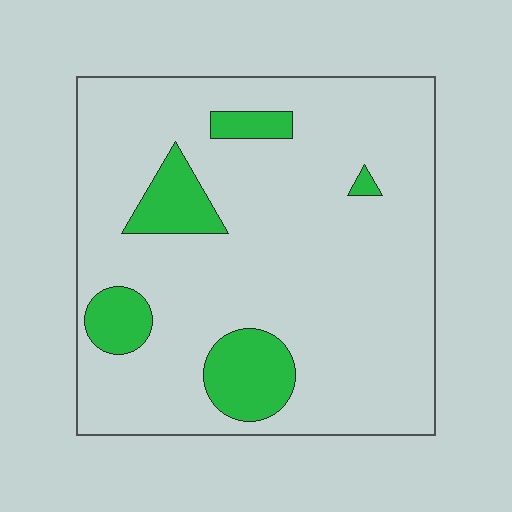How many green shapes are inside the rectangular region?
5.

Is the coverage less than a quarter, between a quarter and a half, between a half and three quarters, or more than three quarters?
Less than a quarter.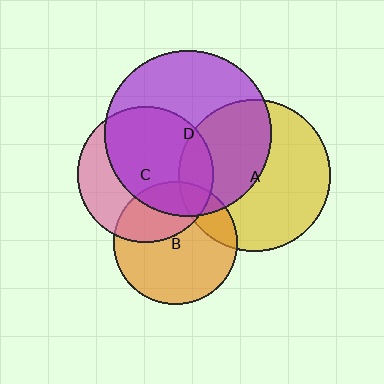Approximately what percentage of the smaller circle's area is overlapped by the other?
Approximately 65%.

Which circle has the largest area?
Circle D (purple).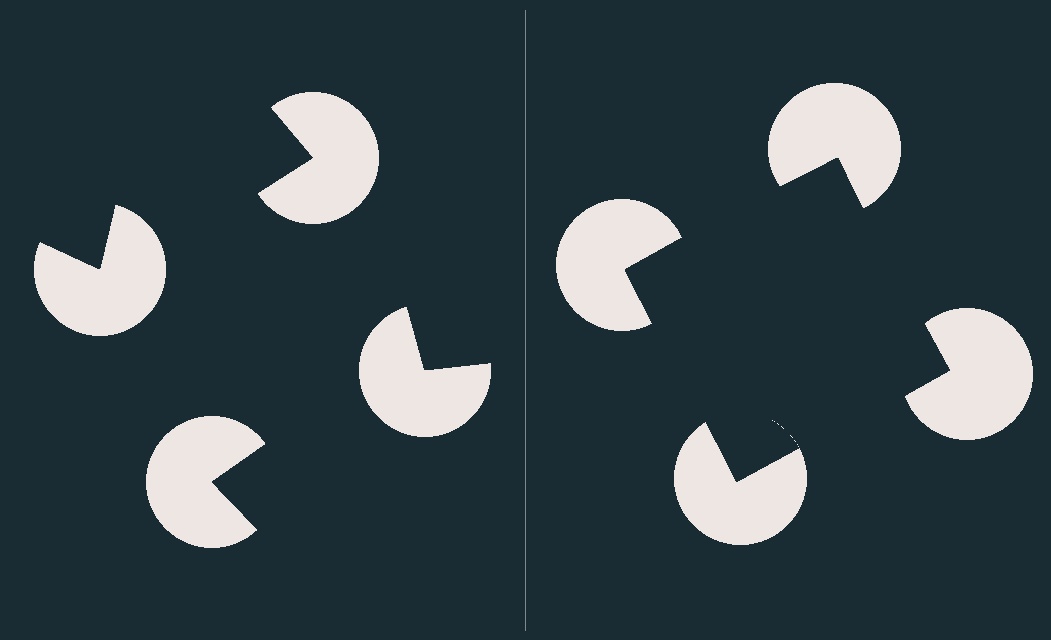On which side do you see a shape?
An illusory square appears on the right side. On the left side the wedge cuts are rotated, so no coherent shape forms.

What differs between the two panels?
The pac-man discs are positioned identically on both sides; only the wedge orientations differ. On the right they align to a square; on the left they are misaligned.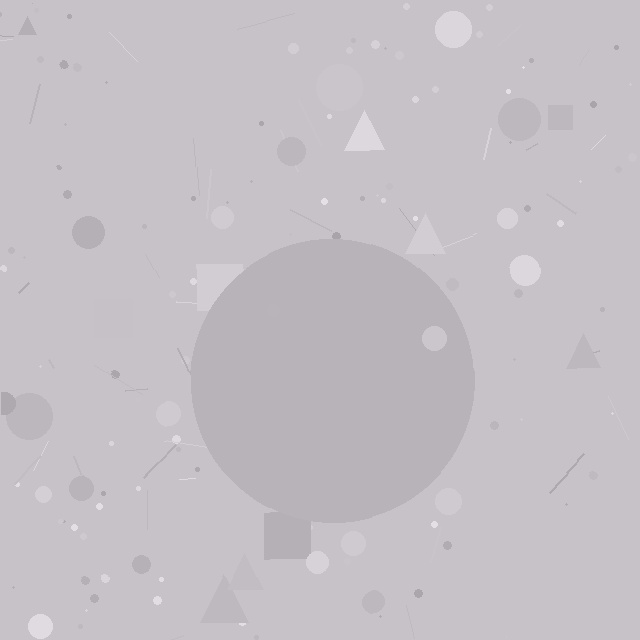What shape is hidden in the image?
A circle is hidden in the image.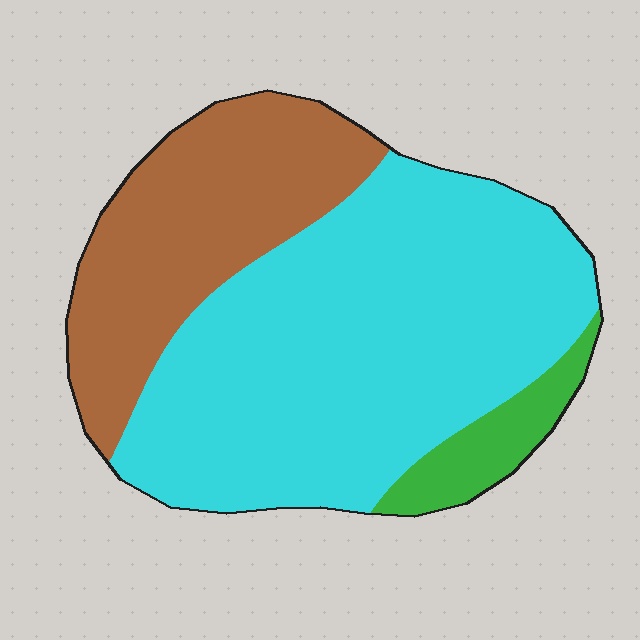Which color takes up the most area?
Cyan, at roughly 60%.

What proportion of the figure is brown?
Brown takes up between a sixth and a third of the figure.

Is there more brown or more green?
Brown.